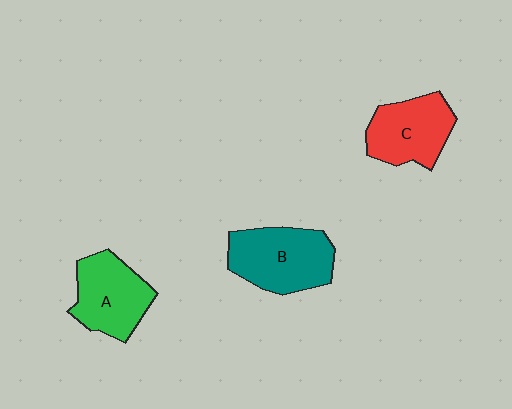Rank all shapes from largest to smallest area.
From largest to smallest: B (teal), A (green), C (red).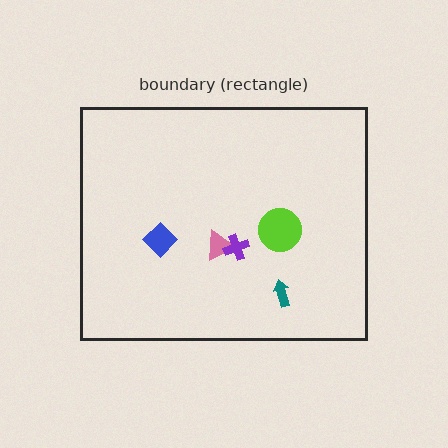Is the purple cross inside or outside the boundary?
Inside.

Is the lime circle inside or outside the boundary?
Inside.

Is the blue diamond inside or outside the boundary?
Inside.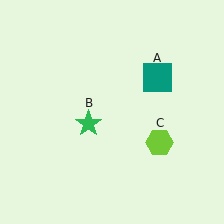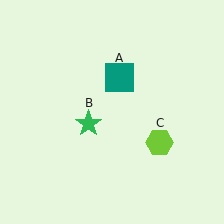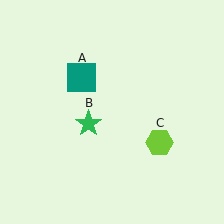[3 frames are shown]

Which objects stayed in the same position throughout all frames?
Green star (object B) and lime hexagon (object C) remained stationary.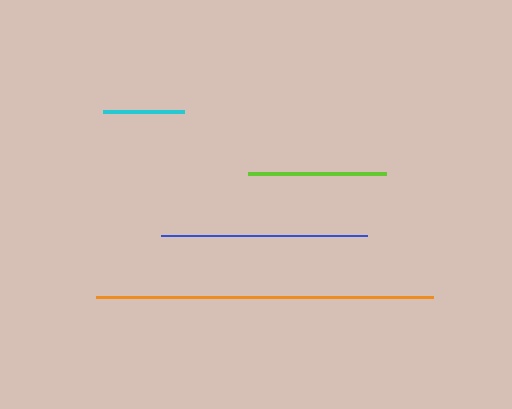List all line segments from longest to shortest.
From longest to shortest: orange, blue, lime, cyan.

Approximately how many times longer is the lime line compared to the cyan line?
The lime line is approximately 1.7 times the length of the cyan line.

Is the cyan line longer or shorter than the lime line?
The lime line is longer than the cyan line.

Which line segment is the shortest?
The cyan line is the shortest at approximately 81 pixels.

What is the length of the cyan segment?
The cyan segment is approximately 81 pixels long.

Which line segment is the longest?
The orange line is the longest at approximately 337 pixels.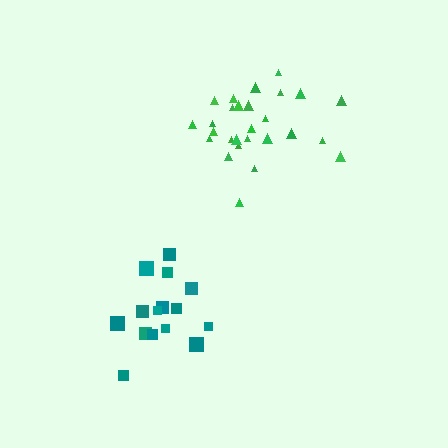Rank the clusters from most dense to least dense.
green, teal.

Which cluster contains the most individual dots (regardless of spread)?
Green (28).